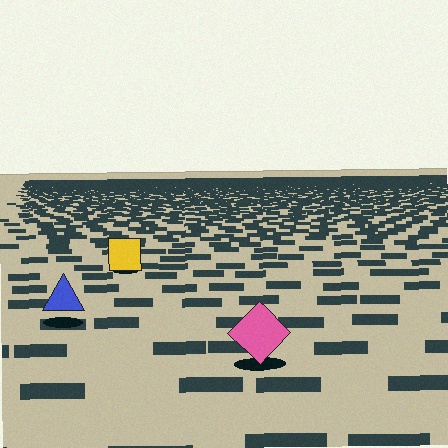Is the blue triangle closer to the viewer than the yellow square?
Yes. The blue triangle is closer — you can tell from the texture gradient: the ground texture is coarser near it.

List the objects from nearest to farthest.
From nearest to farthest: the pink diamond, the blue triangle, the yellow square.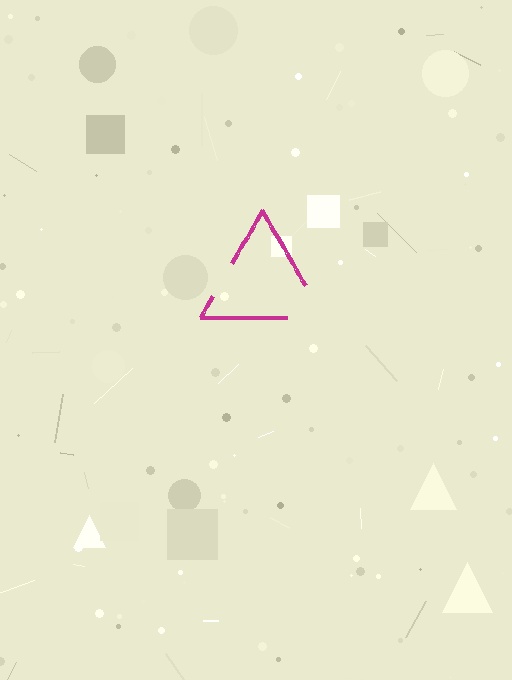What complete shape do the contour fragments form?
The contour fragments form a triangle.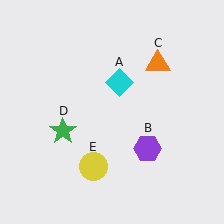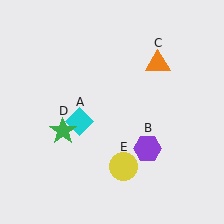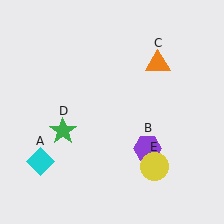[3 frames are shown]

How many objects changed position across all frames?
2 objects changed position: cyan diamond (object A), yellow circle (object E).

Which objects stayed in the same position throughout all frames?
Purple hexagon (object B) and orange triangle (object C) and green star (object D) remained stationary.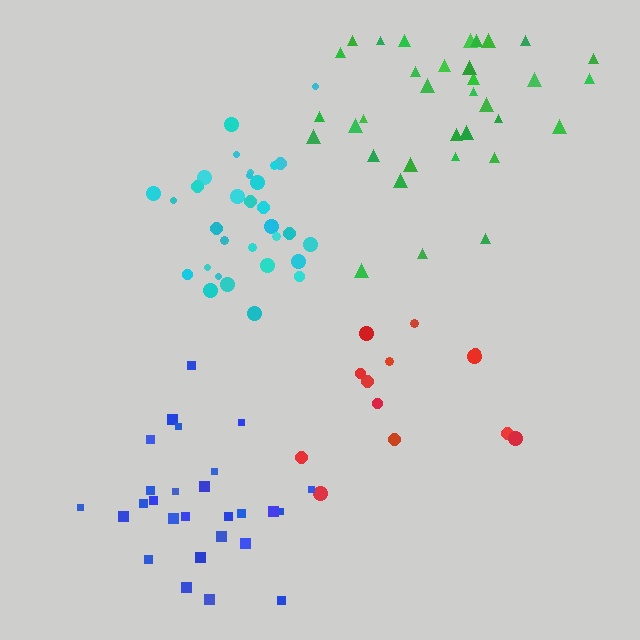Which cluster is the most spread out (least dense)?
Red.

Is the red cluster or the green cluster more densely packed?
Green.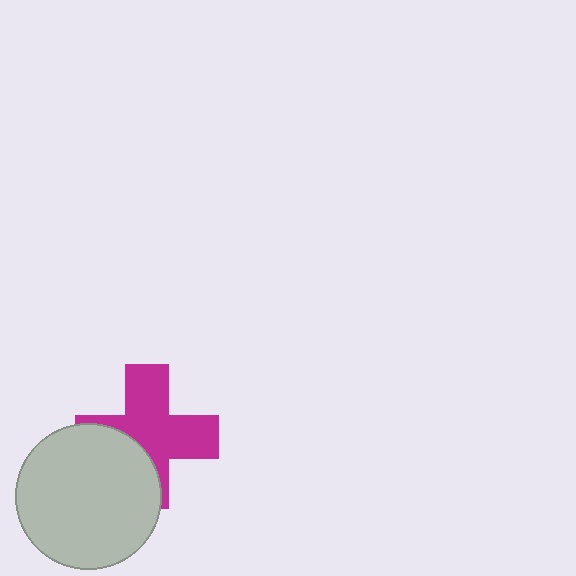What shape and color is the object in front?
The object in front is a light gray circle.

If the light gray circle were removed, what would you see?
You would see the complete magenta cross.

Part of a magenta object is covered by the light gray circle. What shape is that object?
It is a cross.